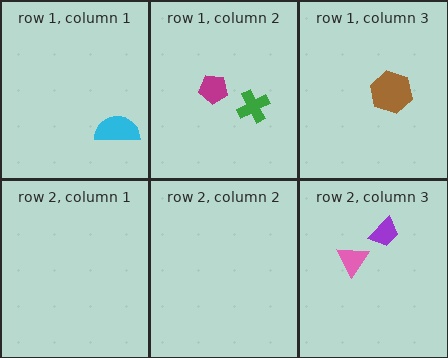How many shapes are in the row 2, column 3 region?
2.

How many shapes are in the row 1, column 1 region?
1.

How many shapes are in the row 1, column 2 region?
2.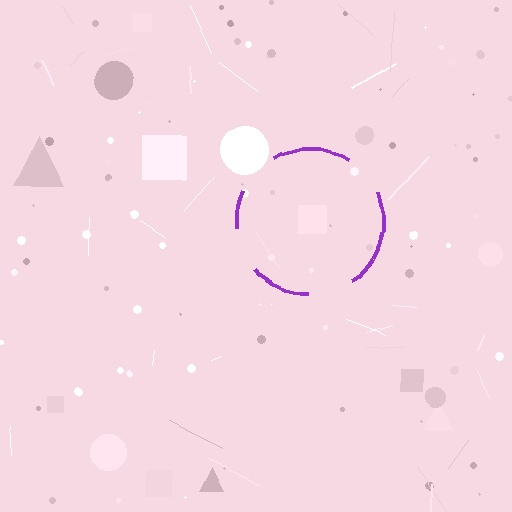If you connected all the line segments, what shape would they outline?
They would outline a circle.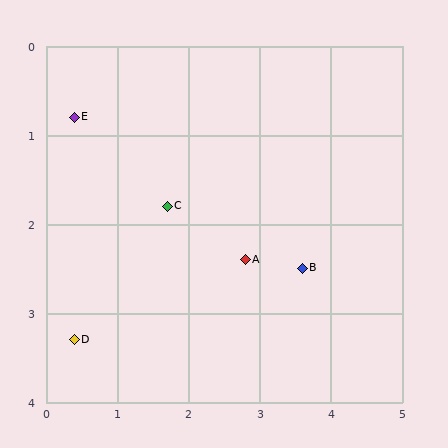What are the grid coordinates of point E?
Point E is at approximately (0.4, 0.8).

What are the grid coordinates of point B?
Point B is at approximately (3.6, 2.5).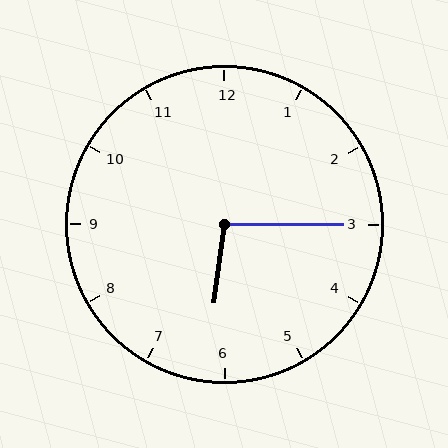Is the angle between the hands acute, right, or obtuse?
It is obtuse.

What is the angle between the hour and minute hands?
Approximately 98 degrees.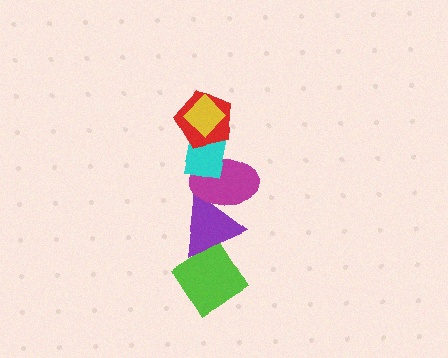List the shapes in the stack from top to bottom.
From top to bottom: the yellow diamond, the red pentagon, the cyan rectangle, the magenta ellipse, the purple triangle, the lime diamond.